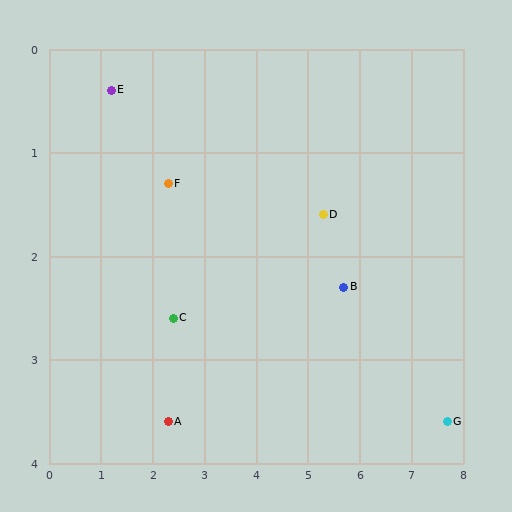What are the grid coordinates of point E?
Point E is at approximately (1.2, 0.4).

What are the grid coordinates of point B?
Point B is at approximately (5.7, 2.3).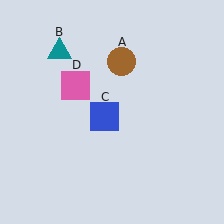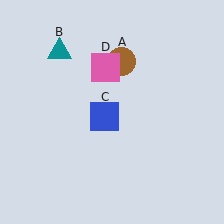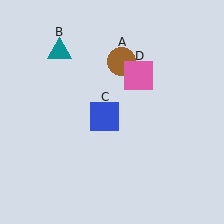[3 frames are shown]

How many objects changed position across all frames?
1 object changed position: pink square (object D).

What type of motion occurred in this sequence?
The pink square (object D) rotated clockwise around the center of the scene.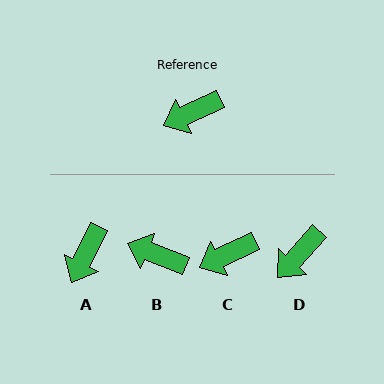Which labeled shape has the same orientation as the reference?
C.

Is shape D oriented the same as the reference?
No, it is off by about 23 degrees.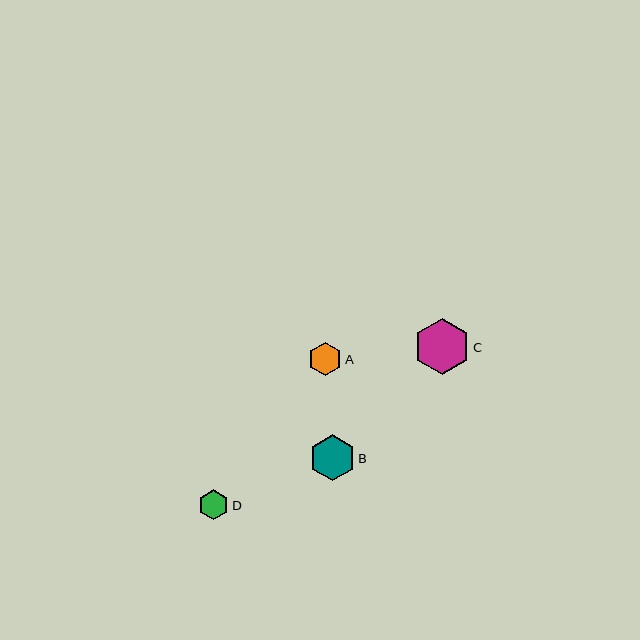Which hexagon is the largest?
Hexagon C is the largest with a size of approximately 56 pixels.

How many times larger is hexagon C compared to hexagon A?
Hexagon C is approximately 1.7 times the size of hexagon A.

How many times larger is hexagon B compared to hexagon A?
Hexagon B is approximately 1.4 times the size of hexagon A.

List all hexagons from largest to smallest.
From largest to smallest: C, B, A, D.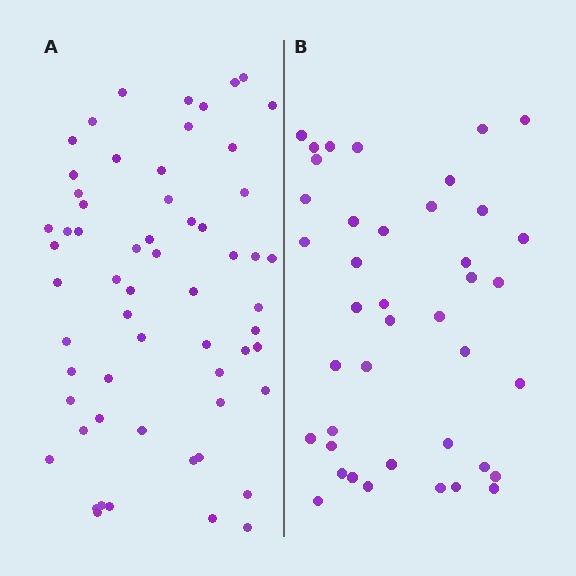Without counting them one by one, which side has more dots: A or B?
Region A (the left region) has more dots.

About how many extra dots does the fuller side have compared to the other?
Region A has approximately 20 more dots than region B.